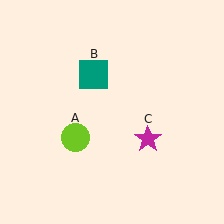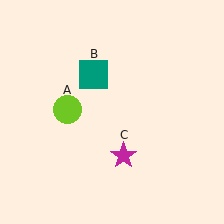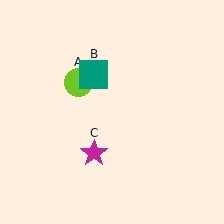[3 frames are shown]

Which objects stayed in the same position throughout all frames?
Teal square (object B) remained stationary.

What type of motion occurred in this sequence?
The lime circle (object A), magenta star (object C) rotated clockwise around the center of the scene.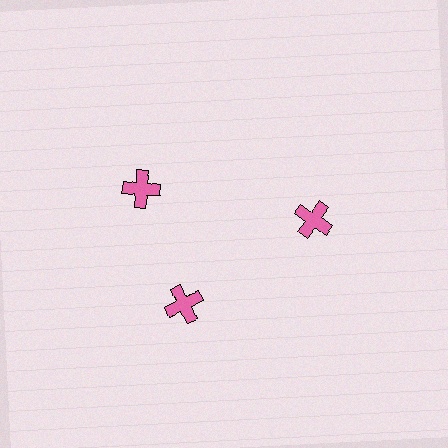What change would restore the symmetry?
The symmetry would be restored by rotating it back into even spacing with its neighbors so that all 3 crosses sit at equal angles and equal distance from the center.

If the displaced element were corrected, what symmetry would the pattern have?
It would have 3-fold rotational symmetry — the pattern would map onto itself every 120 degrees.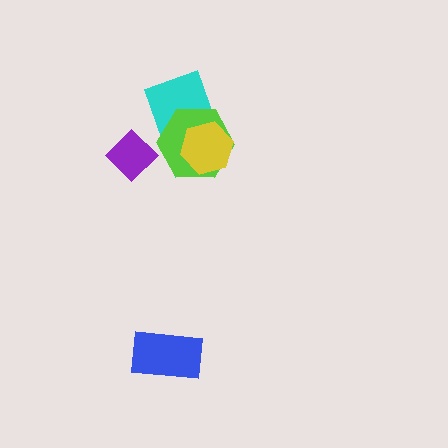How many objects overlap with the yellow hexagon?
2 objects overlap with the yellow hexagon.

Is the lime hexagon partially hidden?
Yes, it is partially covered by another shape.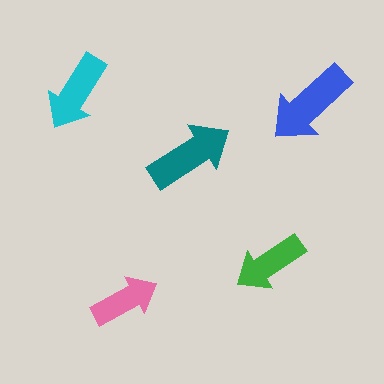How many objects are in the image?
There are 5 objects in the image.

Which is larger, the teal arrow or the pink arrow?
The teal one.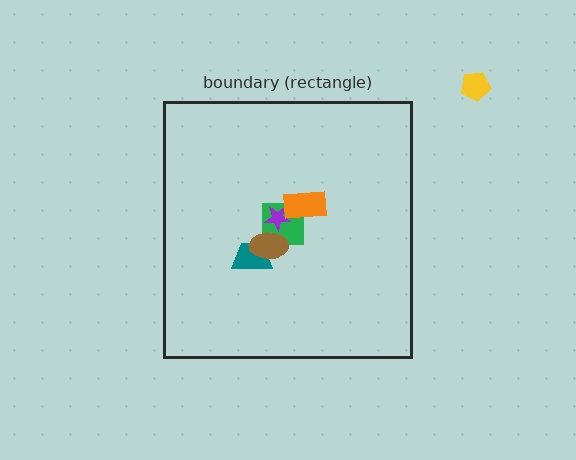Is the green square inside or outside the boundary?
Inside.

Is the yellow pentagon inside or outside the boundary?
Outside.